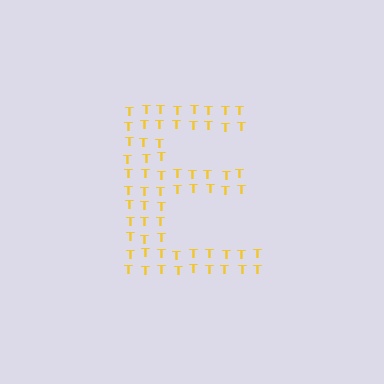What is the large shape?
The large shape is the letter E.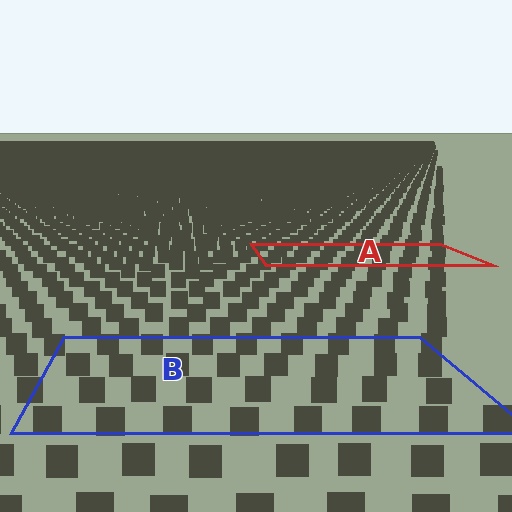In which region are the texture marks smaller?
The texture marks are smaller in region A, because it is farther away.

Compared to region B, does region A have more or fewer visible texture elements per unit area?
Region A has more texture elements per unit area — they are packed more densely because it is farther away.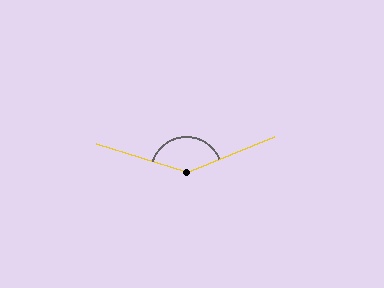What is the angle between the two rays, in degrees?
Approximately 140 degrees.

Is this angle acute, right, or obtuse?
It is obtuse.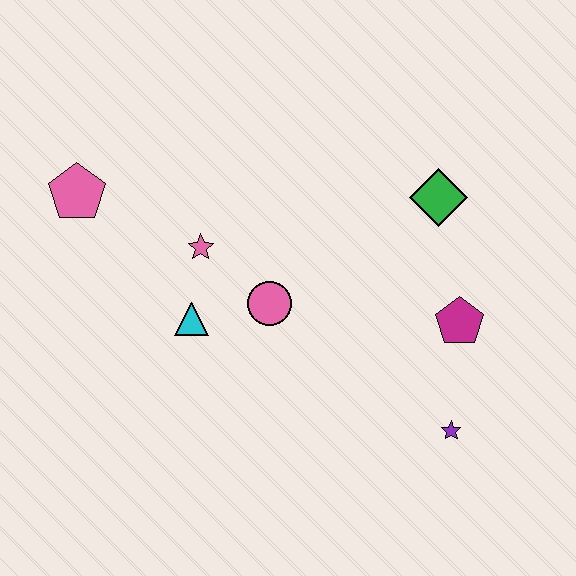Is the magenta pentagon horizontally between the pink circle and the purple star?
No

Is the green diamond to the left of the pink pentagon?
No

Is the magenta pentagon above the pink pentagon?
No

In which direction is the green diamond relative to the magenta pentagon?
The green diamond is above the magenta pentagon.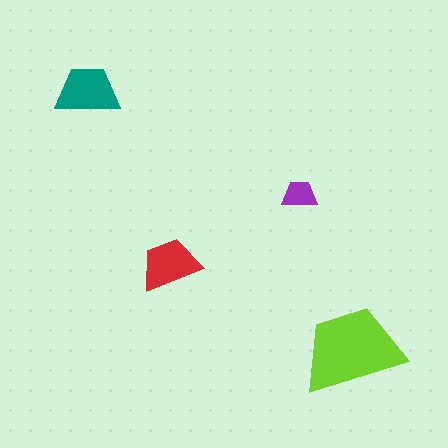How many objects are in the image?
There are 4 objects in the image.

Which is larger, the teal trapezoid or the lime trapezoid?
The lime one.